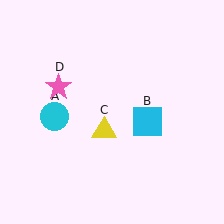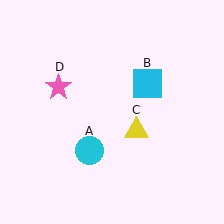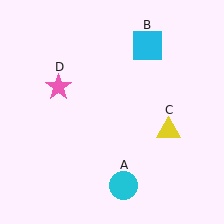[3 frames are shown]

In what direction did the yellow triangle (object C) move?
The yellow triangle (object C) moved right.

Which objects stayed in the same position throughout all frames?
Pink star (object D) remained stationary.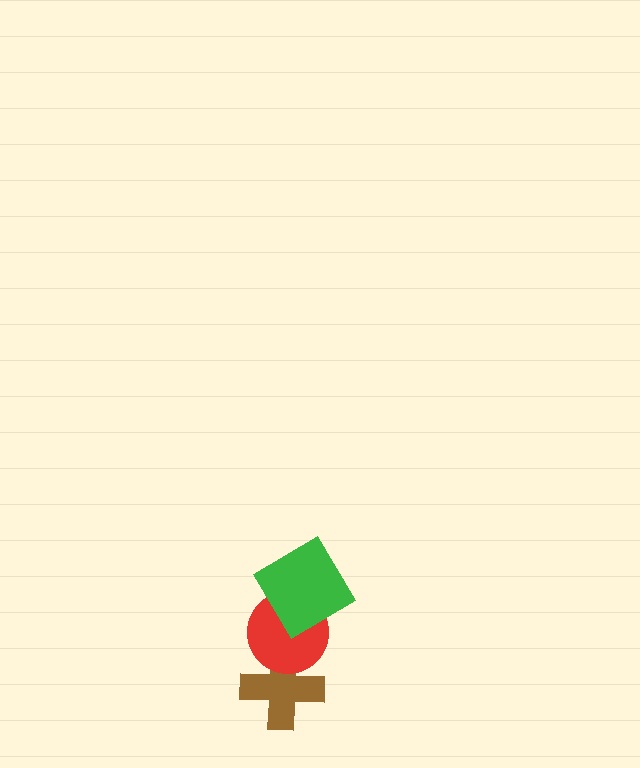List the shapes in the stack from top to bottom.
From top to bottom: the green diamond, the red circle, the brown cross.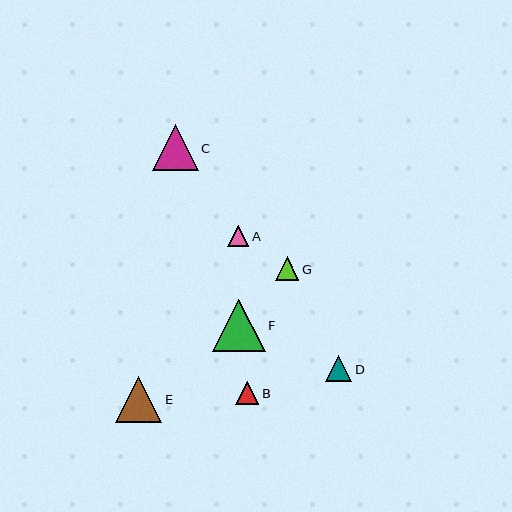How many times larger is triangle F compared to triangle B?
Triangle F is approximately 2.3 times the size of triangle B.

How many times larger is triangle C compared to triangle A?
Triangle C is approximately 2.2 times the size of triangle A.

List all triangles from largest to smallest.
From largest to smallest: F, E, C, D, B, G, A.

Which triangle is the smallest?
Triangle A is the smallest with a size of approximately 21 pixels.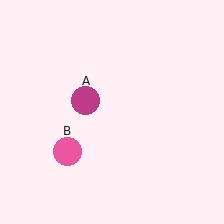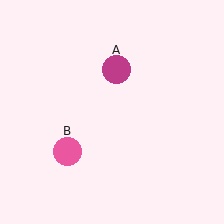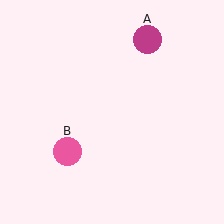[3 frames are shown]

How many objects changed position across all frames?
1 object changed position: magenta circle (object A).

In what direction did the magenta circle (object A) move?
The magenta circle (object A) moved up and to the right.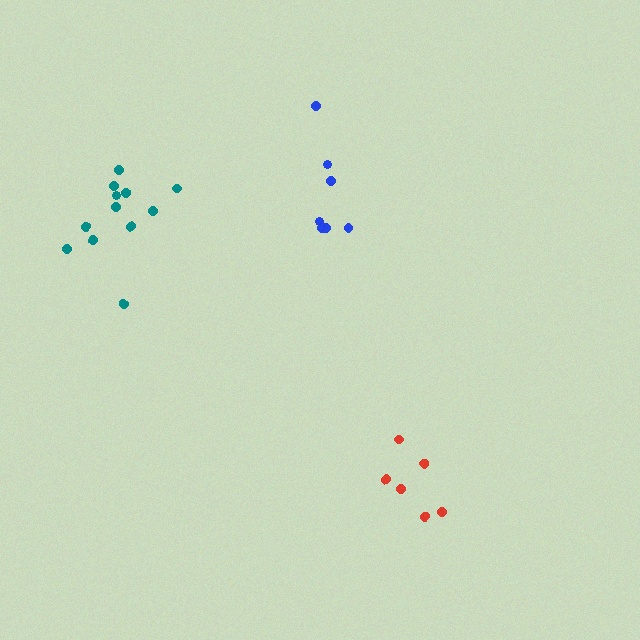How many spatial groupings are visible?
There are 3 spatial groupings.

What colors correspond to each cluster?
The clusters are colored: blue, red, teal.